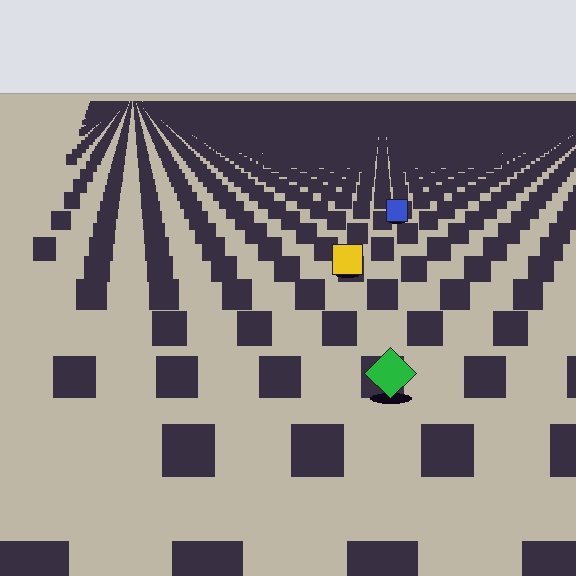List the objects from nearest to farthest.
From nearest to farthest: the green diamond, the yellow square, the blue square.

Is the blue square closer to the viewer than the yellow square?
No. The yellow square is closer — you can tell from the texture gradient: the ground texture is coarser near it.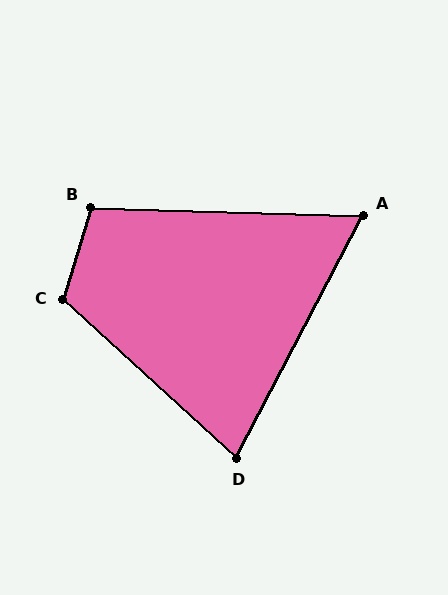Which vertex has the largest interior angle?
C, at approximately 116 degrees.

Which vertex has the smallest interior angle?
A, at approximately 64 degrees.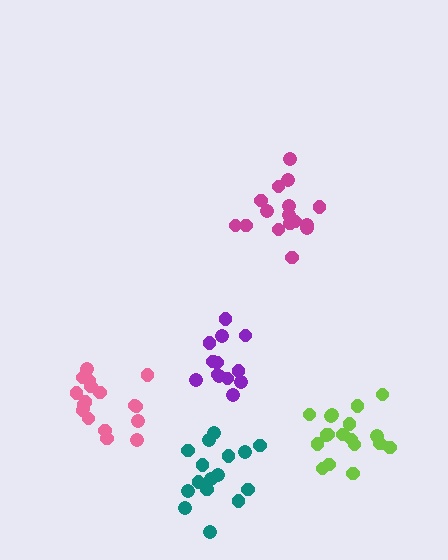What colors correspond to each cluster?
The clusters are colored: purple, pink, teal, lime, magenta.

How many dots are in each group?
Group 1: 13 dots, Group 2: 18 dots, Group 3: 16 dots, Group 4: 18 dots, Group 5: 16 dots (81 total).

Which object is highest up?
The magenta cluster is topmost.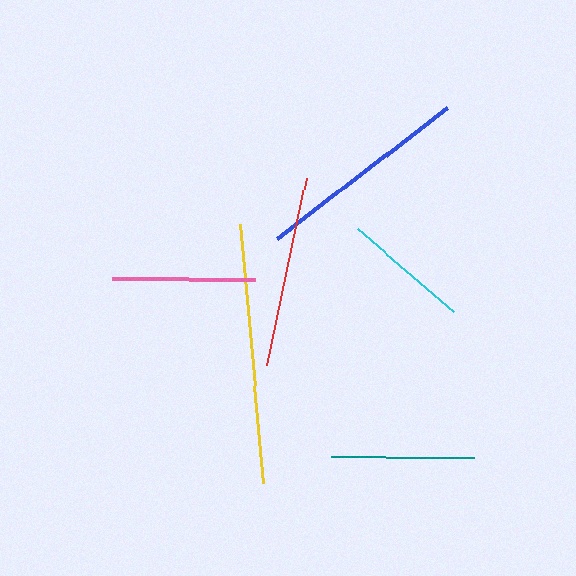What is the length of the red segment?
The red segment is approximately 191 pixels long.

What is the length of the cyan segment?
The cyan segment is approximately 126 pixels long.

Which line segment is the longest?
The yellow line is the longest at approximately 260 pixels.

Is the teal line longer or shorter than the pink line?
The pink line is longer than the teal line.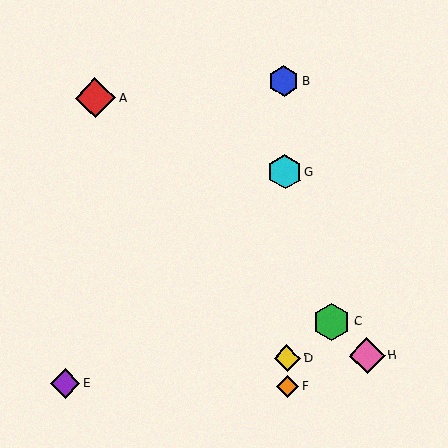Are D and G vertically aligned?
Yes, both are at x≈287.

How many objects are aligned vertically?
4 objects (B, D, F, G) are aligned vertically.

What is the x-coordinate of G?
Object G is at x≈285.